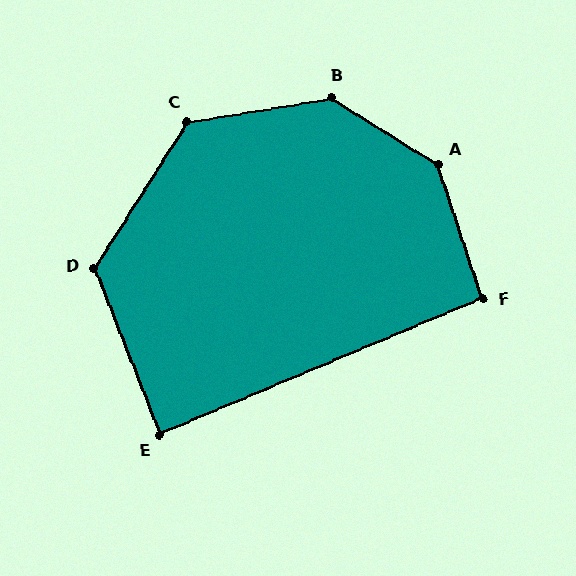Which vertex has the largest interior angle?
A, at approximately 140 degrees.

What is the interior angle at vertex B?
Approximately 139 degrees (obtuse).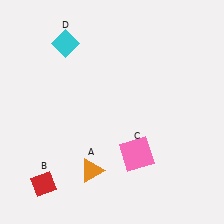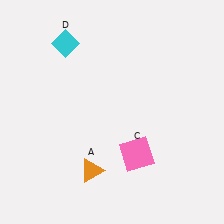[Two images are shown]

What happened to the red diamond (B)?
The red diamond (B) was removed in Image 2. It was in the bottom-left area of Image 1.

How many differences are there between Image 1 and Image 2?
There is 1 difference between the two images.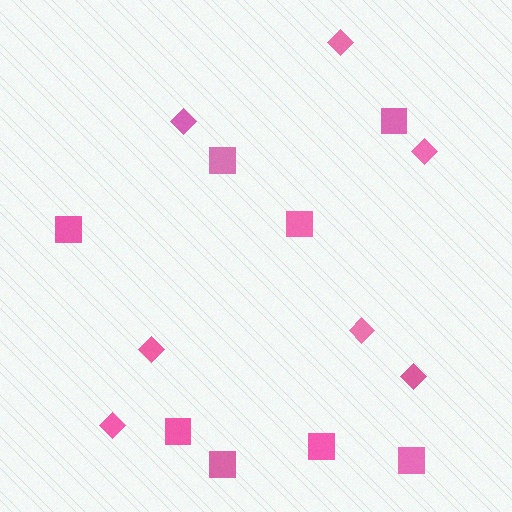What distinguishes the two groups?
There are 2 groups: one group of squares (8) and one group of diamonds (7).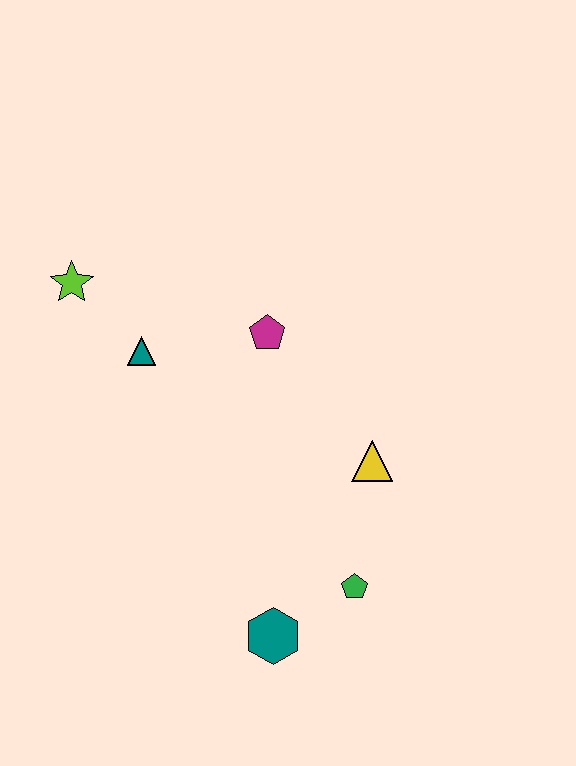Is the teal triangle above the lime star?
No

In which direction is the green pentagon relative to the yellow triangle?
The green pentagon is below the yellow triangle.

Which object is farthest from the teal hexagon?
The lime star is farthest from the teal hexagon.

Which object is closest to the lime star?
The teal triangle is closest to the lime star.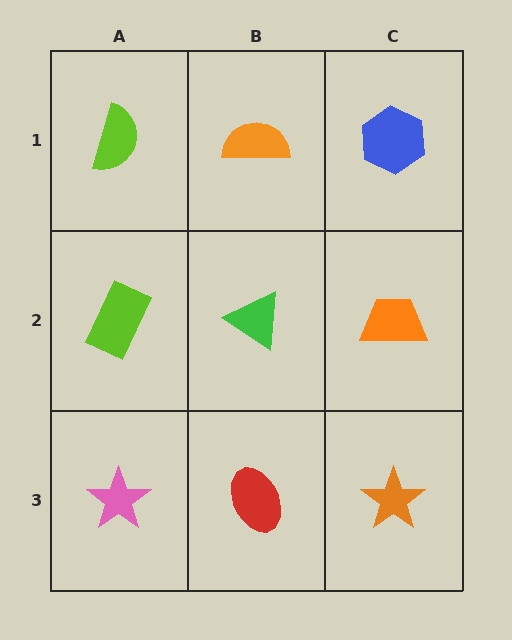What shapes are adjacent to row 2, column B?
An orange semicircle (row 1, column B), a red ellipse (row 3, column B), a lime rectangle (row 2, column A), an orange trapezoid (row 2, column C).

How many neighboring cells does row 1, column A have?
2.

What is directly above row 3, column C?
An orange trapezoid.